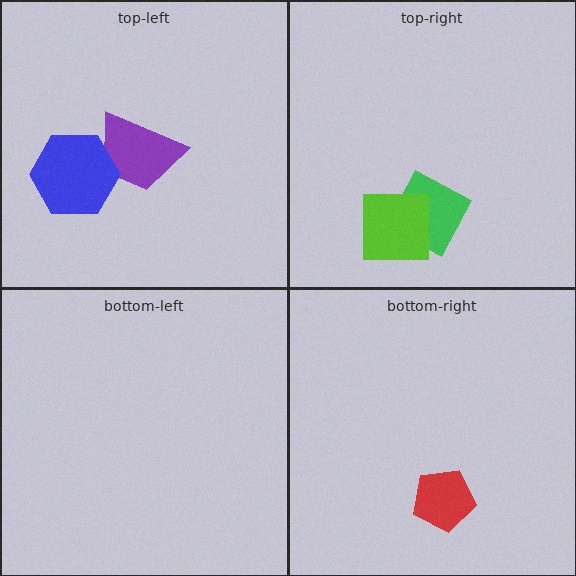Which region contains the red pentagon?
The bottom-right region.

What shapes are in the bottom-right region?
The red pentagon.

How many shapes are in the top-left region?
2.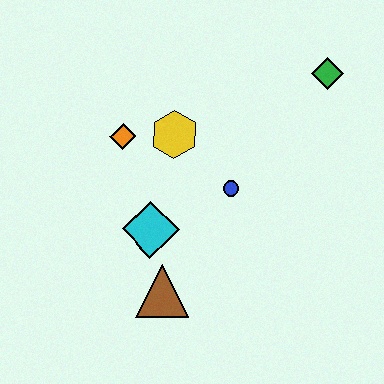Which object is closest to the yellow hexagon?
The orange diamond is closest to the yellow hexagon.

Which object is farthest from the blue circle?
The green diamond is farthest from the blue circle.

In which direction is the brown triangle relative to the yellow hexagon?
The brown triangle is below the yellow hexagon.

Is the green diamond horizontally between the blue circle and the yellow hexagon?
No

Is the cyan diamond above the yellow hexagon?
No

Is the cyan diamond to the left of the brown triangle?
Yes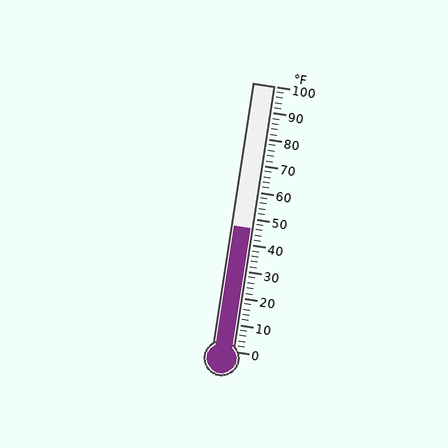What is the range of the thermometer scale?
The thermometer scale ranges from 0°F to 100°F.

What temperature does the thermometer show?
The thermometer shows approximately 46°F.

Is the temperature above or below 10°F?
The temperature is above 10°F.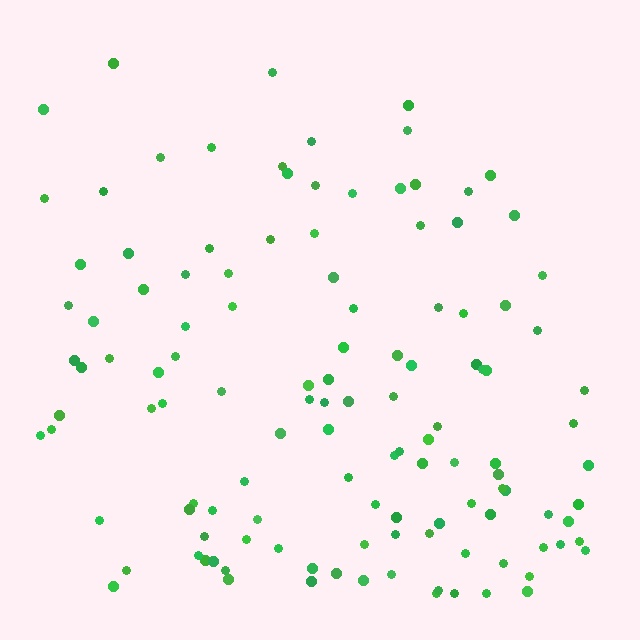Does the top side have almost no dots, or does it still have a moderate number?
Still a moderate number, just noticeably fewer than the bottom.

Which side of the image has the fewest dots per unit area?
The top.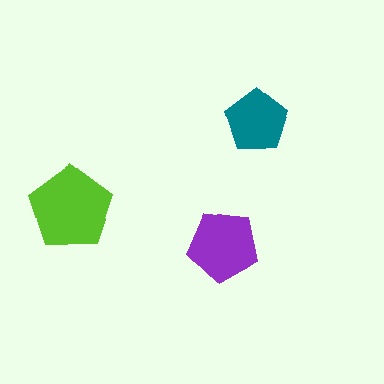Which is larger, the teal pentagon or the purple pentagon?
The purple one.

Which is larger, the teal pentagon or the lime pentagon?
The lime one.